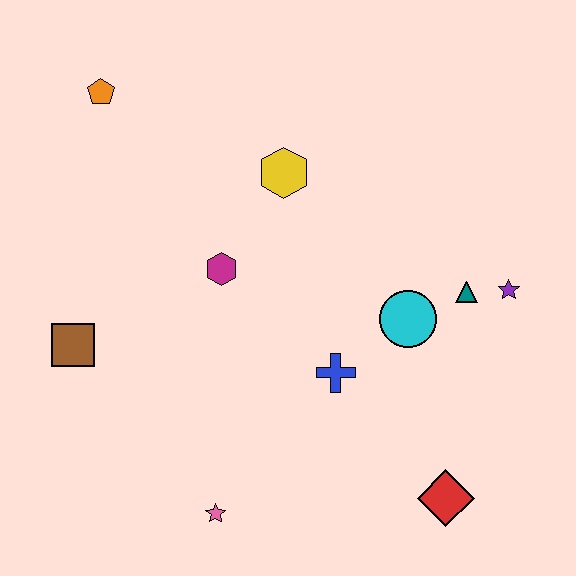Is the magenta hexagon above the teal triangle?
Yes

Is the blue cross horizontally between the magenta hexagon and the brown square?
No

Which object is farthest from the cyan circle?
The orange pentagon is farthest from the cyan circle.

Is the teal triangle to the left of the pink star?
No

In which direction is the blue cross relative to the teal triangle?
The blue cross is to the left of the teal triangle.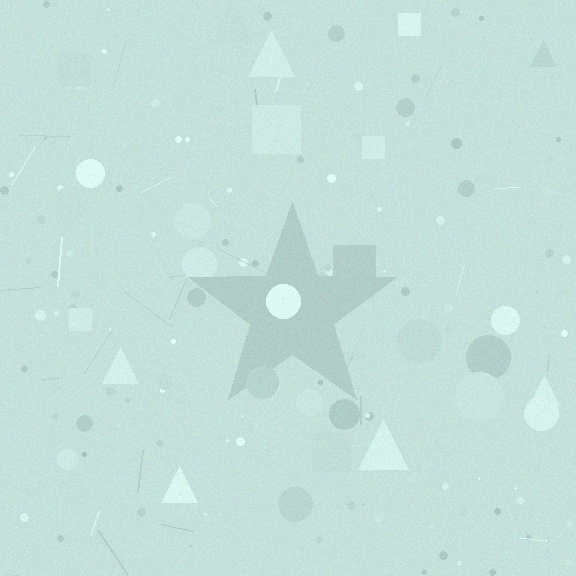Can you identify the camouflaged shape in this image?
The camouflaged shape is a star.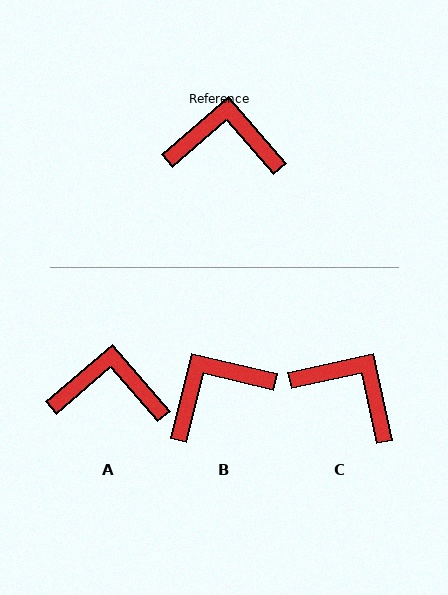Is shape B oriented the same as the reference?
No, it is off by about 36 degrees.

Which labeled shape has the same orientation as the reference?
A.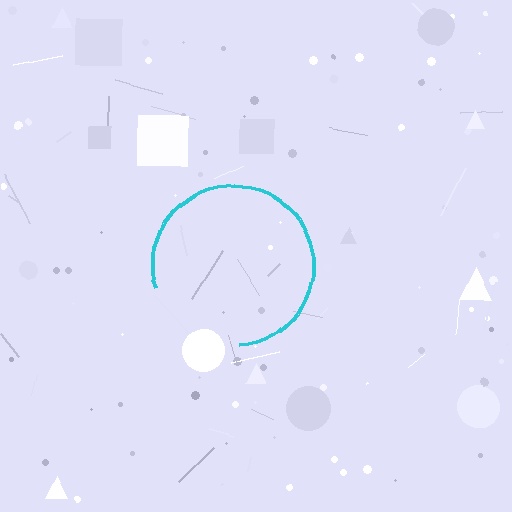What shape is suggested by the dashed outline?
The dashed outline suggests a circle.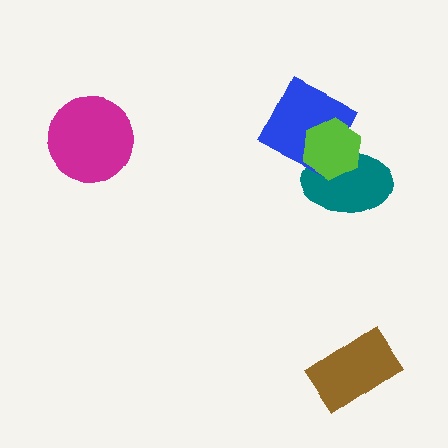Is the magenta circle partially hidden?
No, no other shape covers it.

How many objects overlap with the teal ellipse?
2 objects overlap with the teal ellipse.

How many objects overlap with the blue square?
2 objects overlap with the blue square.